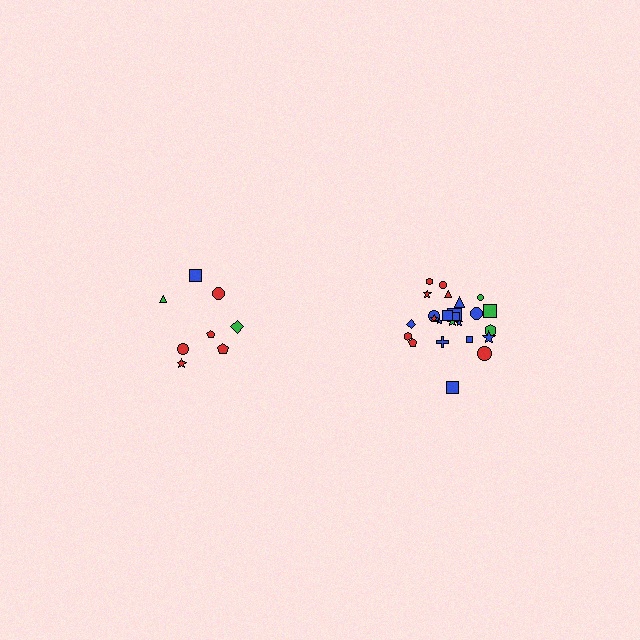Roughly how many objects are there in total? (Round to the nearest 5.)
Roughly 35 objects in total.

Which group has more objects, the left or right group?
The right group.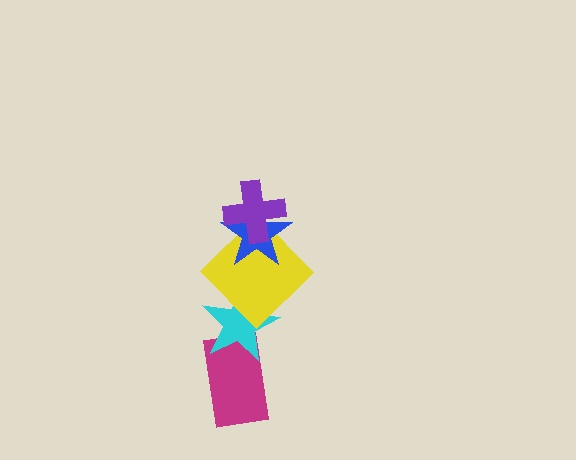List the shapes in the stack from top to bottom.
From top to bottom: the purple cross, the blue star, the yellow diamond, the cyan star, the magenta rectangle.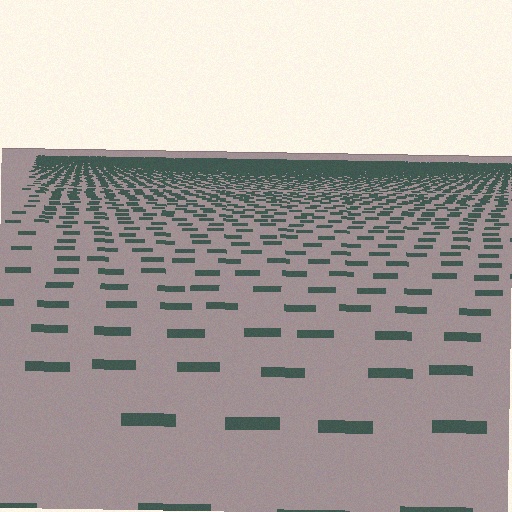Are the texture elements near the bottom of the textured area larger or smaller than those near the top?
Larger. Near the bottom, elements are closer to the viewer and appear at a bigger on-screen size.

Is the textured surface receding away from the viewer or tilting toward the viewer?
The surface is receding away from the viewer. Texture elements get smaller and denser toward the top.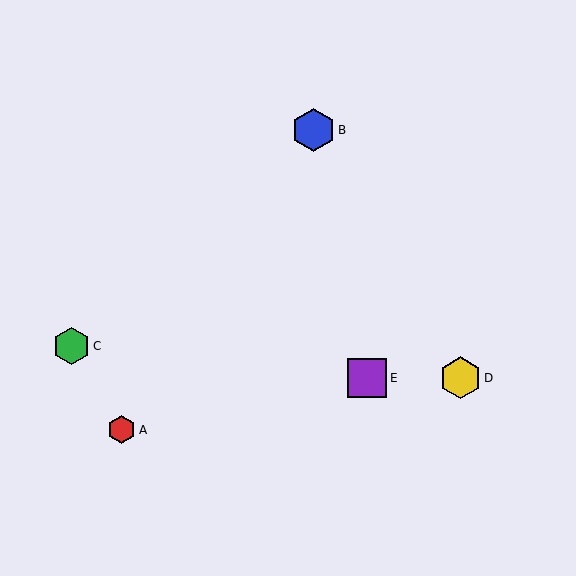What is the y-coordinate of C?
Object C is at y≈346.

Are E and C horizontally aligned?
No, E is at y≈378 and C is at y≈346.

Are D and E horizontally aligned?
Yes, both are at y≈378.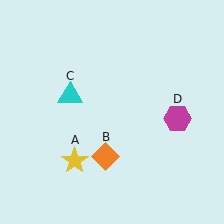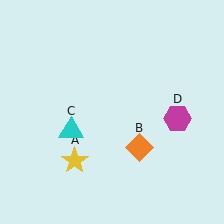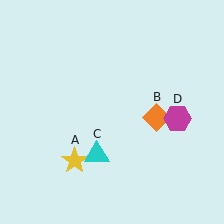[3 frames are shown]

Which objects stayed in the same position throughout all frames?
Yellow star (object A) and magenta hexagon (object D) remained stationary.